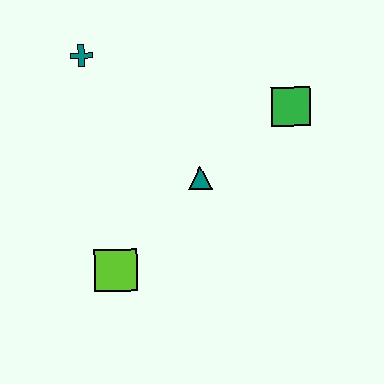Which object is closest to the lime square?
The teal triangle is closest to the lime square.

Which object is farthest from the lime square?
The green square is farthest from the lime square.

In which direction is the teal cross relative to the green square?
The teal cross is to the left of the green square.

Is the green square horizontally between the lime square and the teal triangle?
No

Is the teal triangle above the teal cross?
No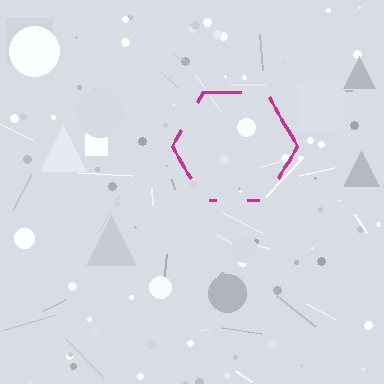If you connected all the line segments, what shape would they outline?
They would outline a hexagon.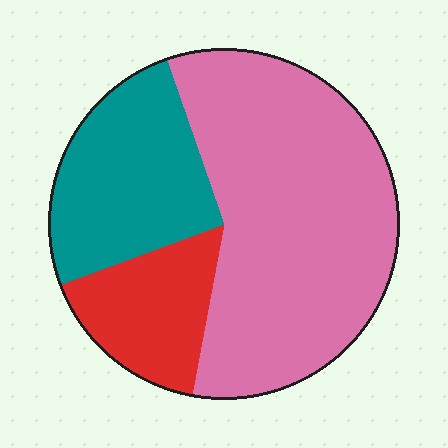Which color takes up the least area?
Red, at roughly 15%.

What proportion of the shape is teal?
Teal covers roughly 25% of the shape.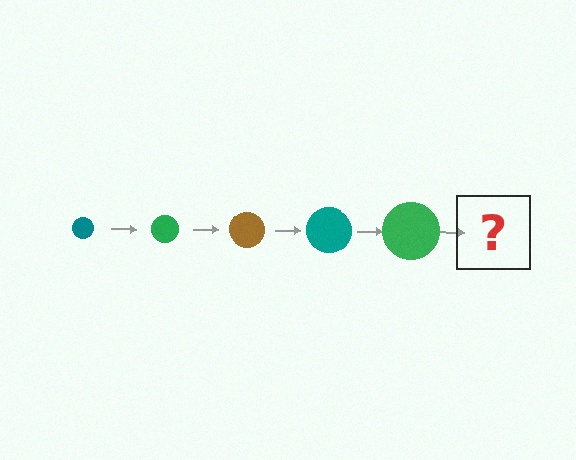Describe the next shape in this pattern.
It should be a brown circle, larger than the previous one.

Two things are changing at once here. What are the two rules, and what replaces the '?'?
The two rules are that the circle grows larger each step and the color cycles through teal, green, and brown. The '?' should be a brown circle, larger than the previous one.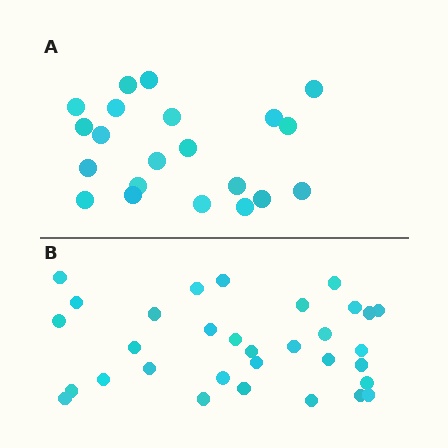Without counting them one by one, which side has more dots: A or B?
Region B (the bottom region) has more dots.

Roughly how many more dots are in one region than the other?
Region B has roughly 12 or so more dots than region A.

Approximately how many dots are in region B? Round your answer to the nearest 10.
About 30 dots. (The exact count is 32, which rounds to 30.)